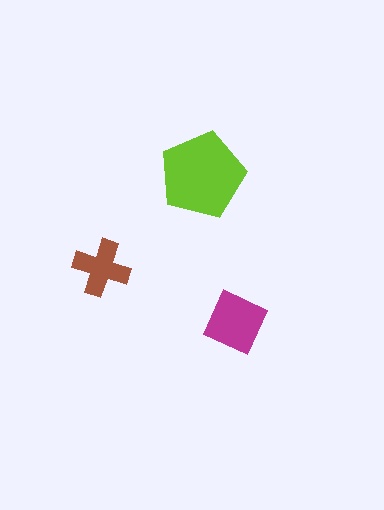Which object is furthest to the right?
The magenta square is rightmost.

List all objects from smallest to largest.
The brown cross, the magenta square, the lime pentagon.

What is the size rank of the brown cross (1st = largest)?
3rd.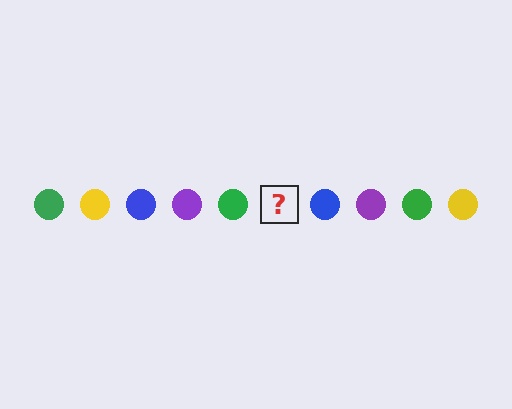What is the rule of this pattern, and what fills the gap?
The rule is that the pattern cycles through green, yellow, blue, purple circles. The gap should be filled with a yellow circle.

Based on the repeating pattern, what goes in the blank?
The blank should be a yellow circle.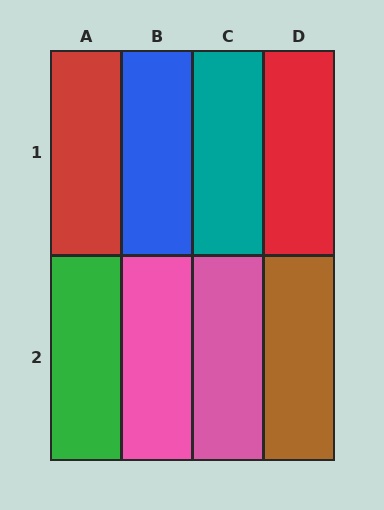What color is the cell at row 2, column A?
Green.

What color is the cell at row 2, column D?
Brown.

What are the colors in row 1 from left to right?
Red, blue, teal, red.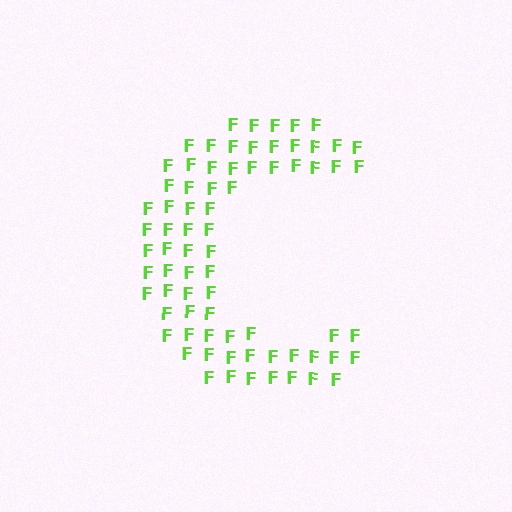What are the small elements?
The small elements are letter F's.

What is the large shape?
The large shape is the letter C.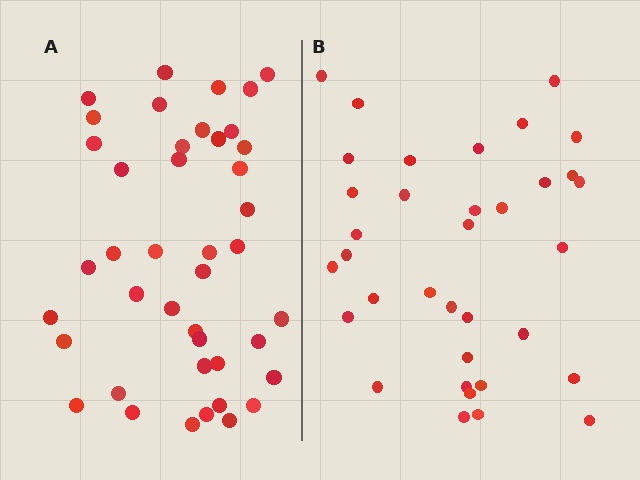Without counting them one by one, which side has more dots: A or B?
Region A (the left region) has more dots.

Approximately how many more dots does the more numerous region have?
Region A has roughly 8 or so more dots than region B.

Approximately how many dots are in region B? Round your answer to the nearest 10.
About 40 dots. (The exact count is 35, which rounds to 40.)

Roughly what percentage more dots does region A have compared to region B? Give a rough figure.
About 20% more.